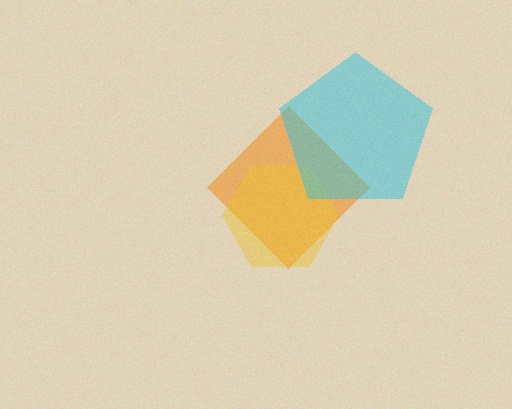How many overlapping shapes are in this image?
There are 3 overlapping shapes in the image.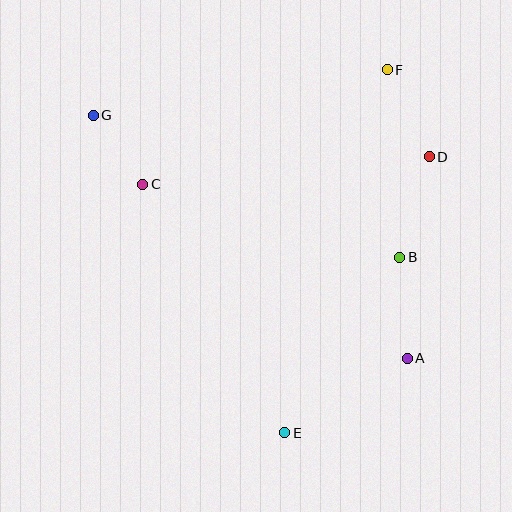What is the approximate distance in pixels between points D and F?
The distance between D and F is approximately 97 pixels.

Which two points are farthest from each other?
Points A and G are farthest from each other.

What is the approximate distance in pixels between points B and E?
The distance between B and E is approximately 210 pixels.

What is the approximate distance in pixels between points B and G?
The distance between B and G is approximately 338 pixels.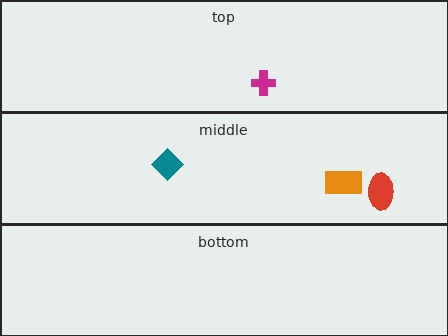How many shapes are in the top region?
1.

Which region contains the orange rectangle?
The middle region.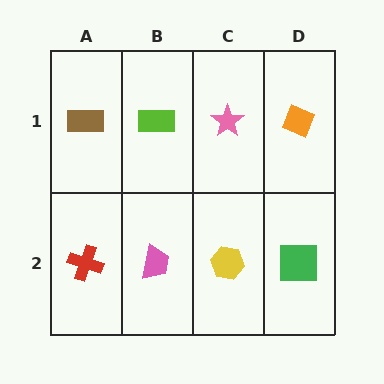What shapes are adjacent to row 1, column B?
A pink trapezoid (row 2, column B), a brown rectangle (row 1, column A), a pink star (row 1, column C).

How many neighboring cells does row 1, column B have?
3.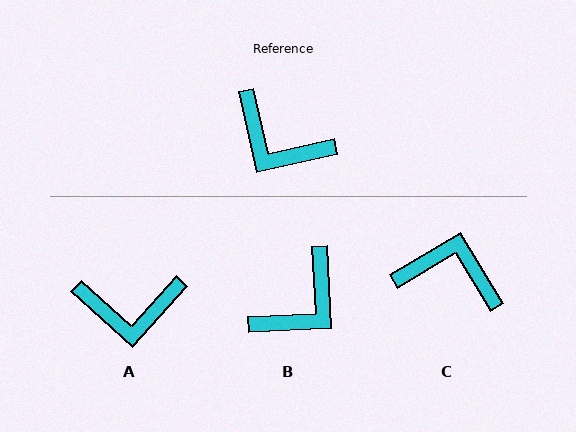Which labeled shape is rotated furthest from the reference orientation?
C, about 162 degrees away.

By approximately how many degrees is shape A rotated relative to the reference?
Approximately 35 degrees counter-clockwise.